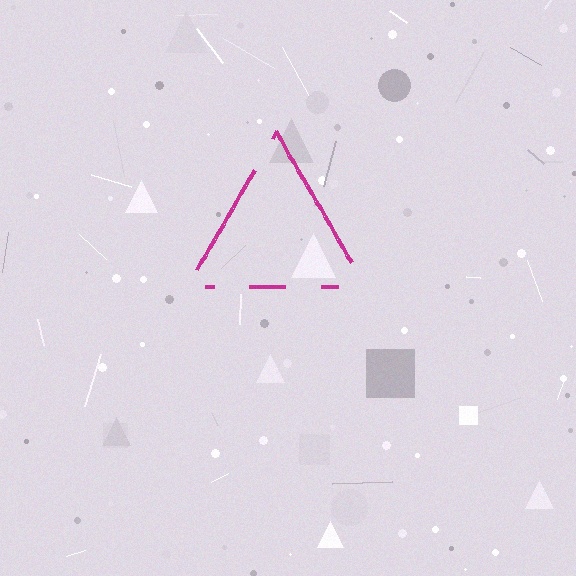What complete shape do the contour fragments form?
The contour fragments form a triangle.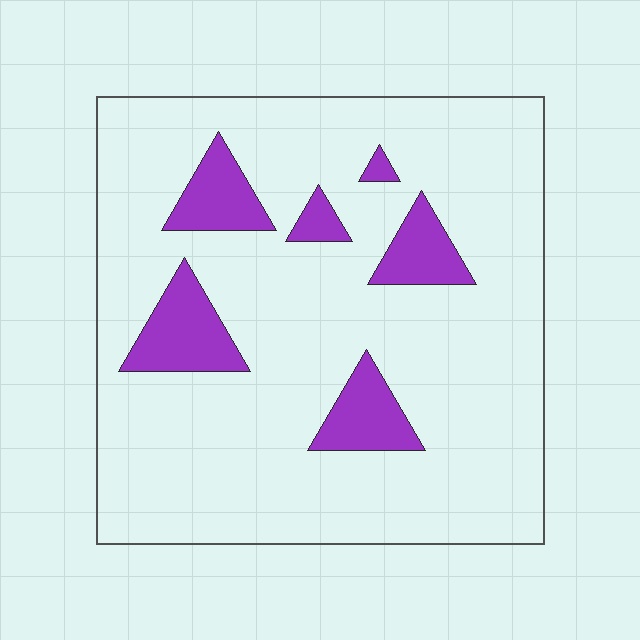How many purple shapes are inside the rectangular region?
6.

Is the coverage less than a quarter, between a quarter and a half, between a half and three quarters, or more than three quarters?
Less than a quarter.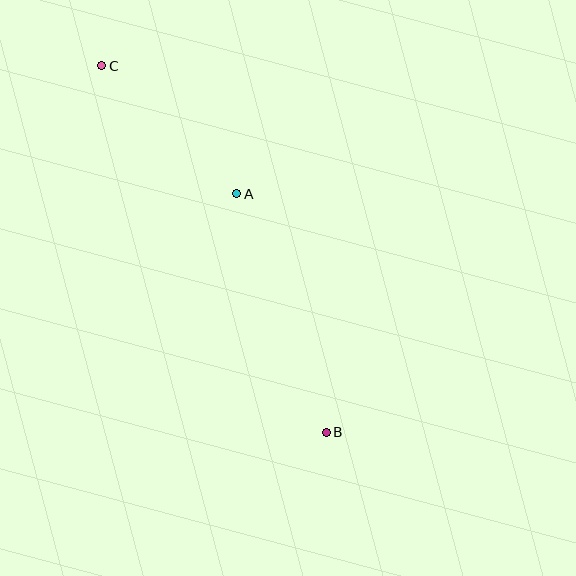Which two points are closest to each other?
Points A and C are closest to each other.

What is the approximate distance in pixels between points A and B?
The distance between A and B is approximately 255 pixels.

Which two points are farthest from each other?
Points B and C are farthest from each other.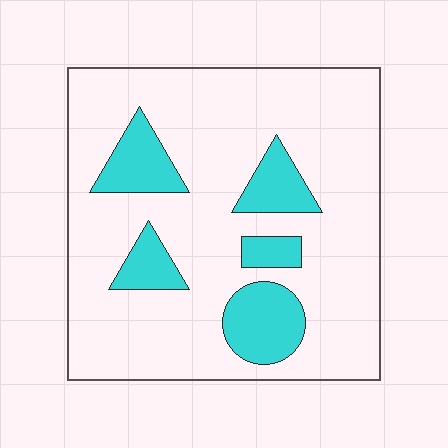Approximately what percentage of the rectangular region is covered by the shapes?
Approximately 20%.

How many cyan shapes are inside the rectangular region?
5.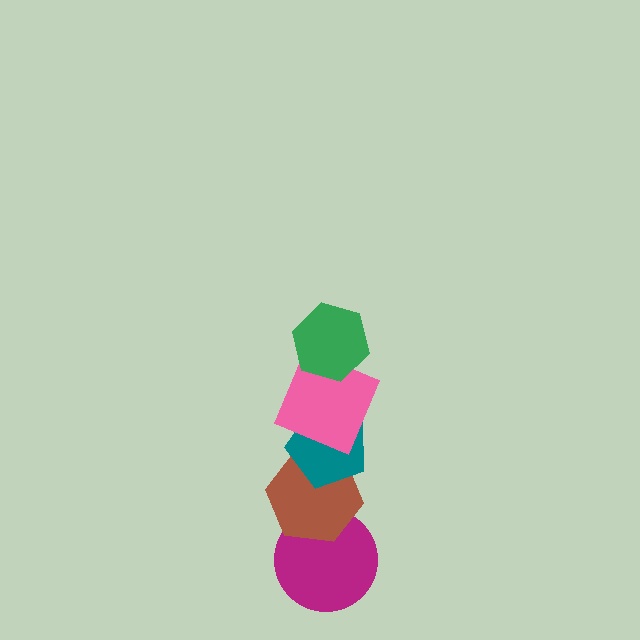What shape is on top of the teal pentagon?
The pink square is on top of the teal pentagon.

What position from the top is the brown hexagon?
The brown hexagon is 4th from the top.